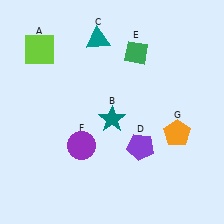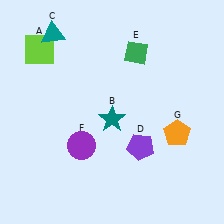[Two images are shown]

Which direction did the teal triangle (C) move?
The teal triangle (C) moved left.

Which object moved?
The teal triangle (C) moved left.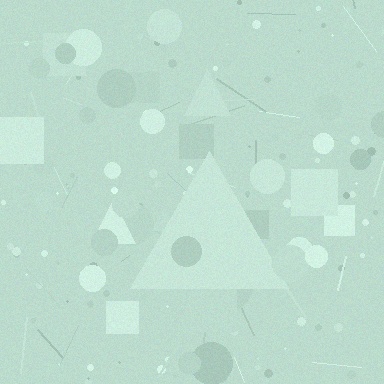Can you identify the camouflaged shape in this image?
The camouflaged shape is a triangle.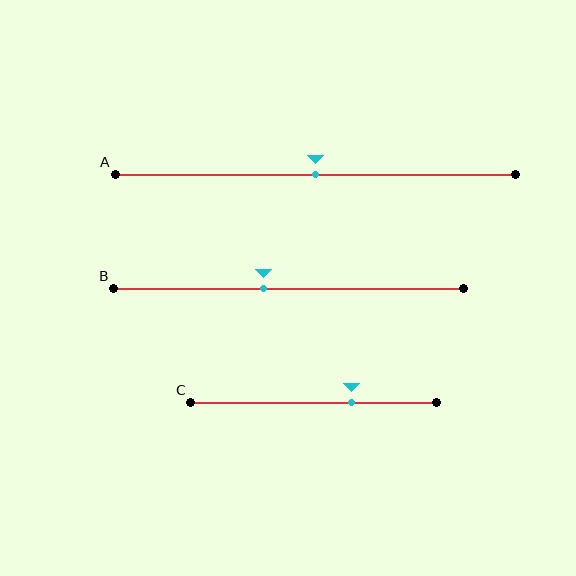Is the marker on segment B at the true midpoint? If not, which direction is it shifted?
No, the marker on segment B is shifted to the left by about 7% of the segment length.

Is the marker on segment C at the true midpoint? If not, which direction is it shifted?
No, the marker on segment C is shifted to the right by about 15% of the segment length.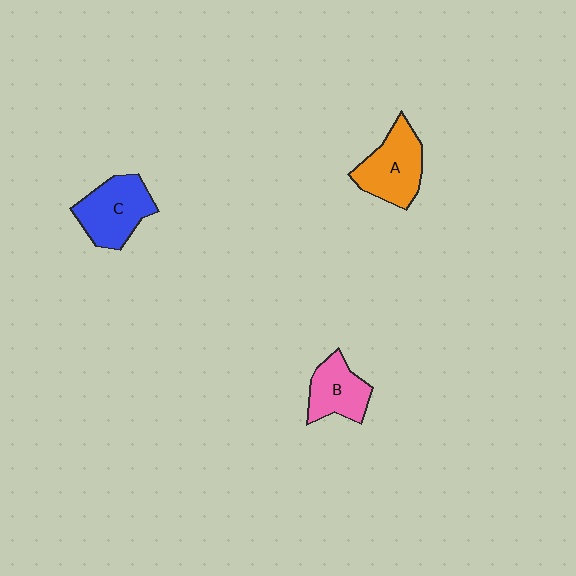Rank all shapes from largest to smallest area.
From largest to smallest: C (blue), A (orange), B (pink).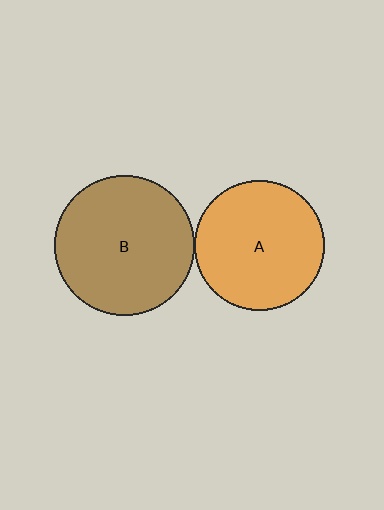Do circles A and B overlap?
Yes.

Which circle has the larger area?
Circle B (brown).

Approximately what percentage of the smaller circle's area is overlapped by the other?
Approximately 5%.